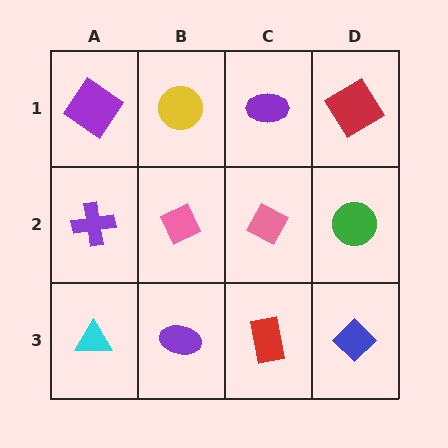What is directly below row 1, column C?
A pink diamond.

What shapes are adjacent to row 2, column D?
A red diamond (row 1, column D), a blue diamond (row 3, column D), a pink diamond (row 2, column C).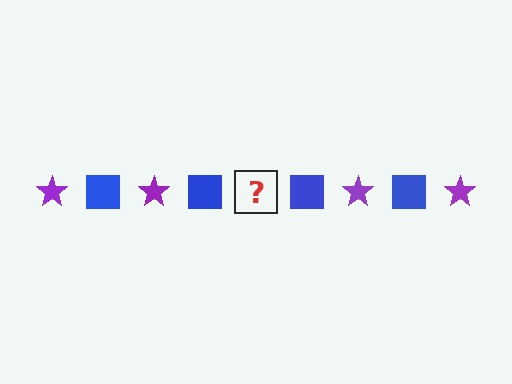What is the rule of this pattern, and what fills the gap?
The rule is that the pattern alternates between purple star and blue square. The gap should be filled with a purple star.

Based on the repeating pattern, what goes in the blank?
The blank should be a purple star.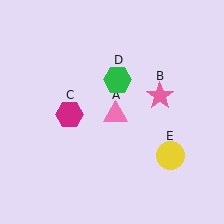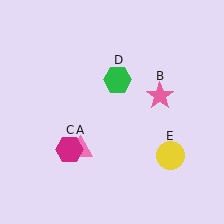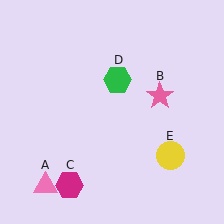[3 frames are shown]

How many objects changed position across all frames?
2 objects changed position: pink triangle (object A), magenta hexagon (object C).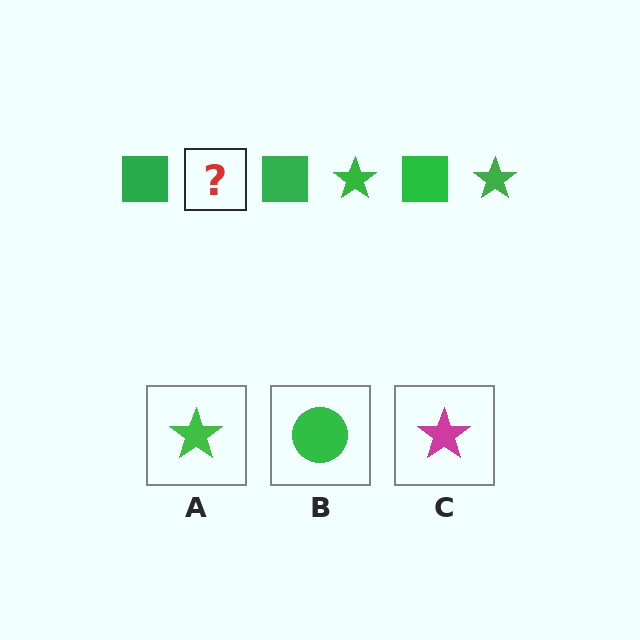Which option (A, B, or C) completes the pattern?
A.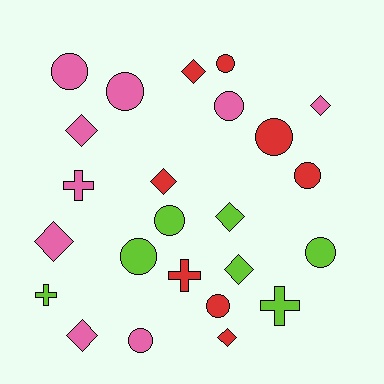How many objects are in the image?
There are 24 objects.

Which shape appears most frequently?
Circle, with 11 objects.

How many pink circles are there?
There are 4 pink circles.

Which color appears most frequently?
Pink, with 9 objects.